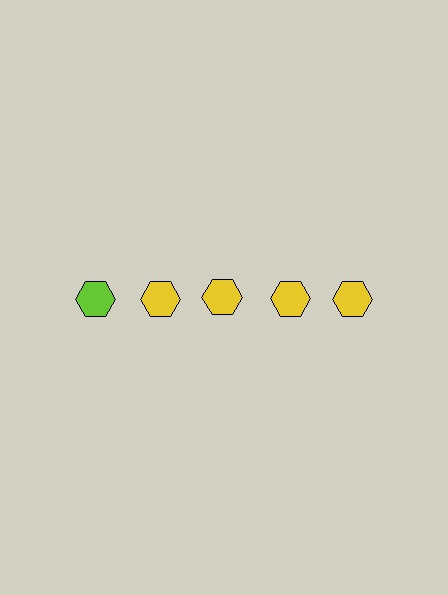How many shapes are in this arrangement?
There are 5 shapes arranged in a grid pattern.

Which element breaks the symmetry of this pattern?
The lime hexagon in the top row, leftmost column breaks the symmetry. All other shapes are yellow hexagons.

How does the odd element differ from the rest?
It has a different color: lime instead of yellow.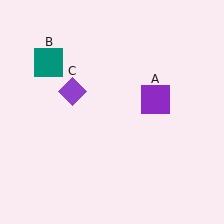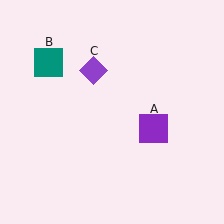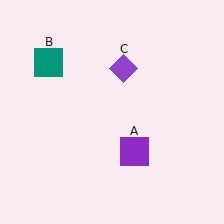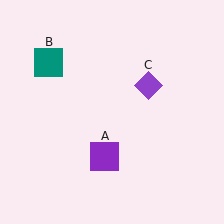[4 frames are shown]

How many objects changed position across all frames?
2 objects changed position: purple square (object A), purple diamond (object C).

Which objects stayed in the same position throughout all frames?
Teal square (object B) remained stationary.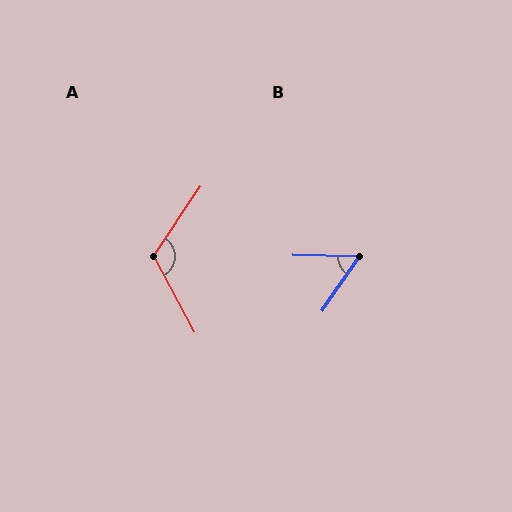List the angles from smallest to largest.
B (56°), A (118°).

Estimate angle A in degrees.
Approximately 118 degrees.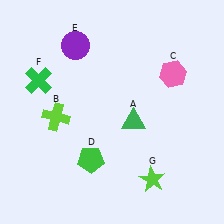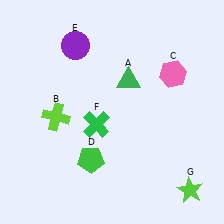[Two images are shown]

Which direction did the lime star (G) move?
The lime star (G) moved right.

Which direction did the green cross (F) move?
The green cross (F) moved right.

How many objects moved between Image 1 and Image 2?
3 objects moved between the two images.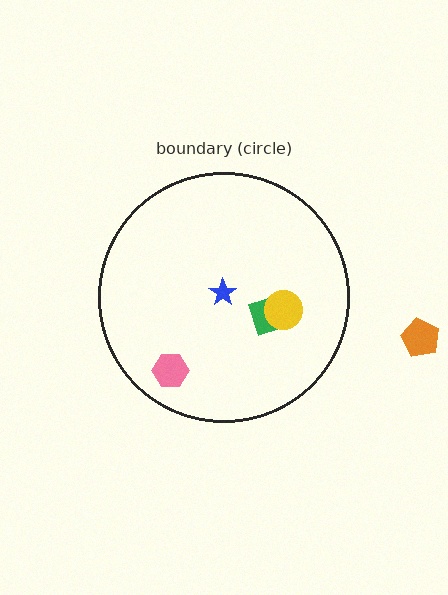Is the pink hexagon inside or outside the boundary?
Inside.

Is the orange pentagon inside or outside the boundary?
Outside.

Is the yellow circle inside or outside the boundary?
Inside.